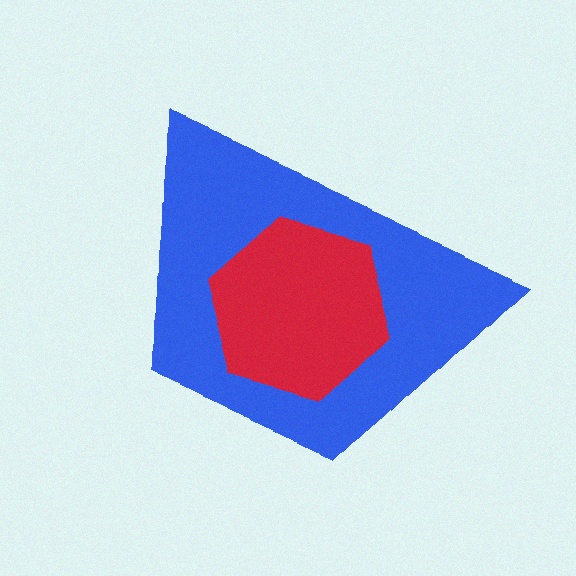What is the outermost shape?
The blue trapezoid.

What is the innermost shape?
The red hexagon.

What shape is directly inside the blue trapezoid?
The red hexagon.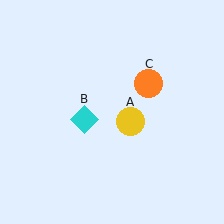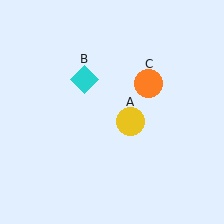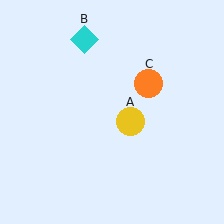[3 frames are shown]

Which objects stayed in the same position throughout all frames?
Yellow circle (object A) and orange circle (object C) remained stationary.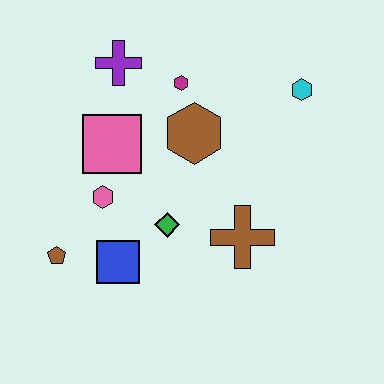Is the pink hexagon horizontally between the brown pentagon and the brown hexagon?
Yes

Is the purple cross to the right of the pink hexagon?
Yes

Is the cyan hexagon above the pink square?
Yes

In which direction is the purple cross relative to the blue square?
The purple cross is above the blue square.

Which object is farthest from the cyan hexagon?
The brown pentagon is farthest from the cyan hexagon.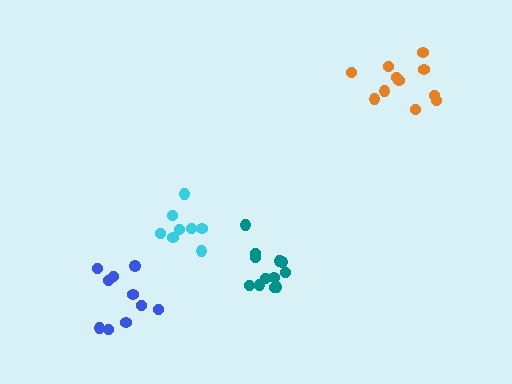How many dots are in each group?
Group 1: 11 dots, Group 2: 10 dots, Group 3: 8 dots, Group 4: 12 dots (41 total).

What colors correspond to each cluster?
The clusters are colored: orange, blue, cyan, teal.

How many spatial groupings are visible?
There are 4 spatial groupings.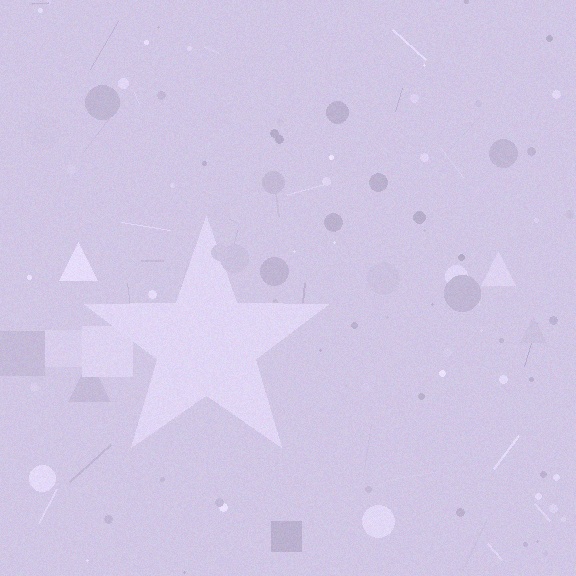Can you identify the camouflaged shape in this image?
The camouflaged shape is a star.